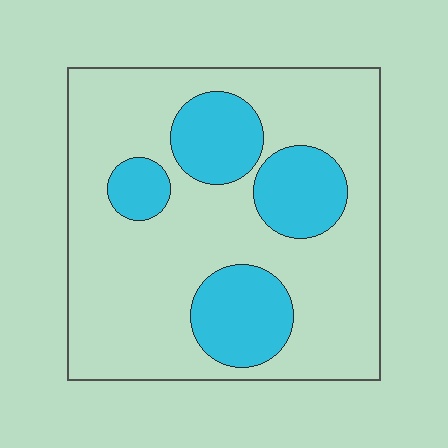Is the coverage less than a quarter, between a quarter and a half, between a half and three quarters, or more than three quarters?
Between a quarter and a half.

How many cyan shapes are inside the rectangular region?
4.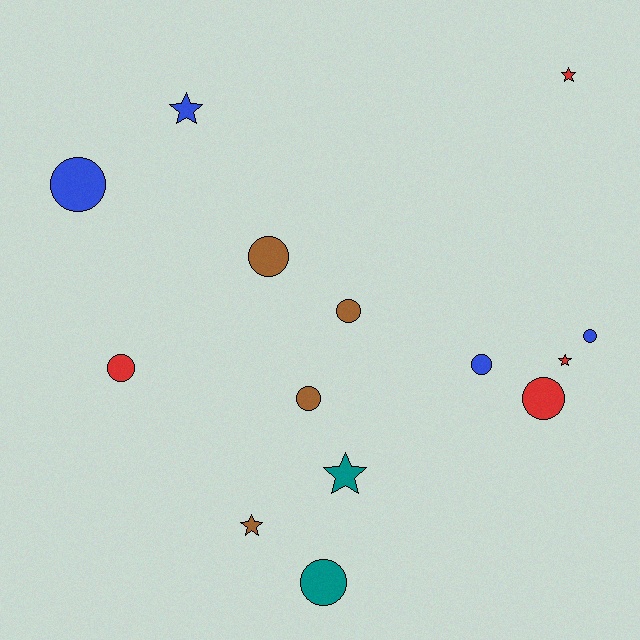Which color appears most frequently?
Blue, with 4 objects.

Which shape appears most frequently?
Circle, with 9 objects.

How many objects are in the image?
There are 14 objects.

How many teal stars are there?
There is 1 teal star.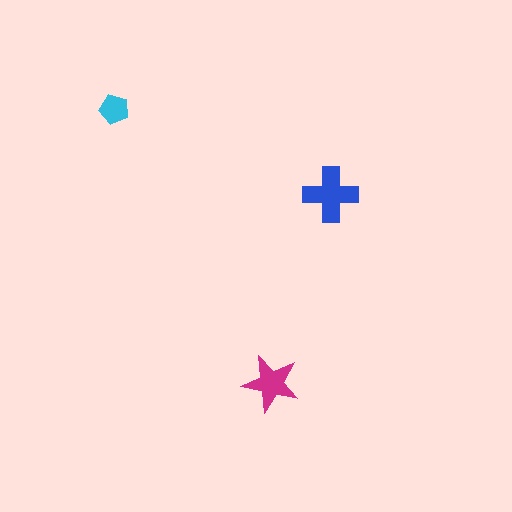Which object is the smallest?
The cyan pentagon.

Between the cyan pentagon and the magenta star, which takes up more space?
The magenta star.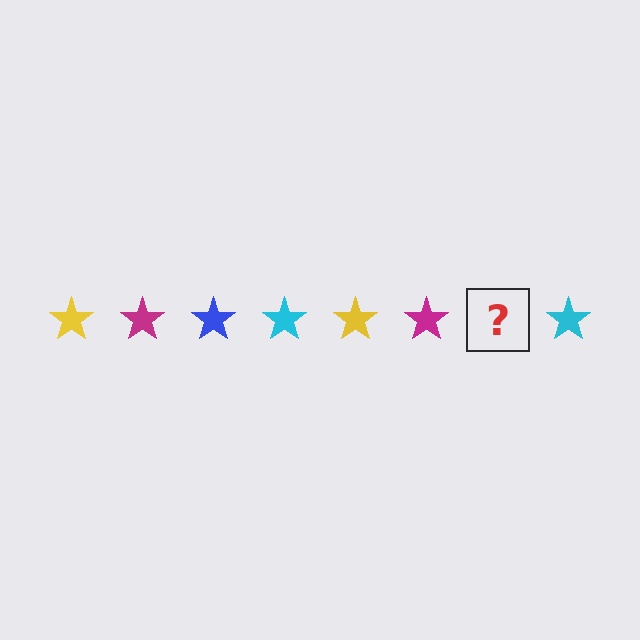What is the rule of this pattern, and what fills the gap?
The rule is that the pattern cycles through yellow, magenta, blue, cyan stars. The gap should be filled with a blue star.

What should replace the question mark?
The question mark should be replaced with a blue star.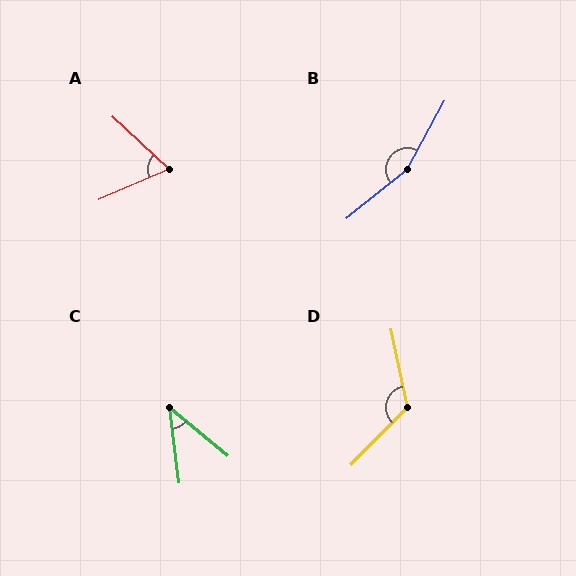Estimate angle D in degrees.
Approximately 124 degrees.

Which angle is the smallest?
C, at approximately 43 degrees.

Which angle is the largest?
B, at approximately 158 degrees.